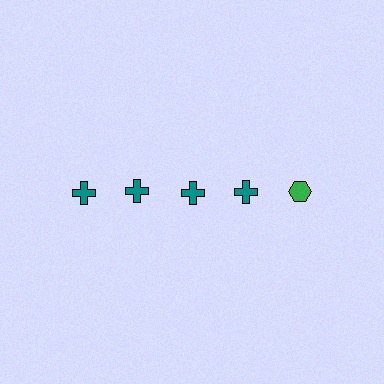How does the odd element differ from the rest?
It differs in both color (green instead of teal) and shape (hexagon instead of cross).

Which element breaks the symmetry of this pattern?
The green hexagon in the top row, rightmost column breaks the symmetry. All other shapes are teal crosses.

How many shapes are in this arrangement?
There are 5 shapes arranged in a grid pattern.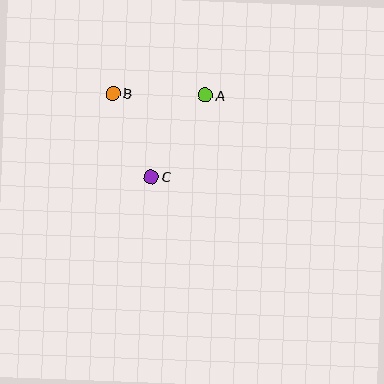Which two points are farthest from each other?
Points A and C are farthest from each other.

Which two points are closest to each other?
Points B and C are closest to each other.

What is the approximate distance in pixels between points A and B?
The distance between A and B is approximately 93 pixels.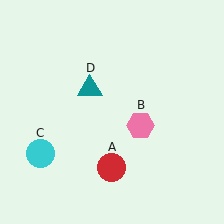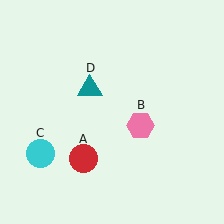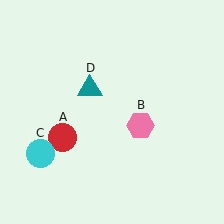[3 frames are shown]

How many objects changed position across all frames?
1 object changed position: red circle (object A).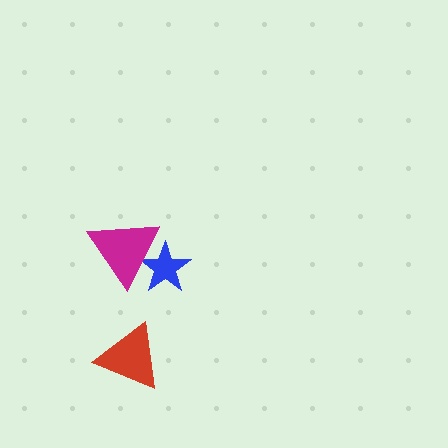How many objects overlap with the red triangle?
0 objects overlap with the red triangle.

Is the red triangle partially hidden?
No, no other shape covers it.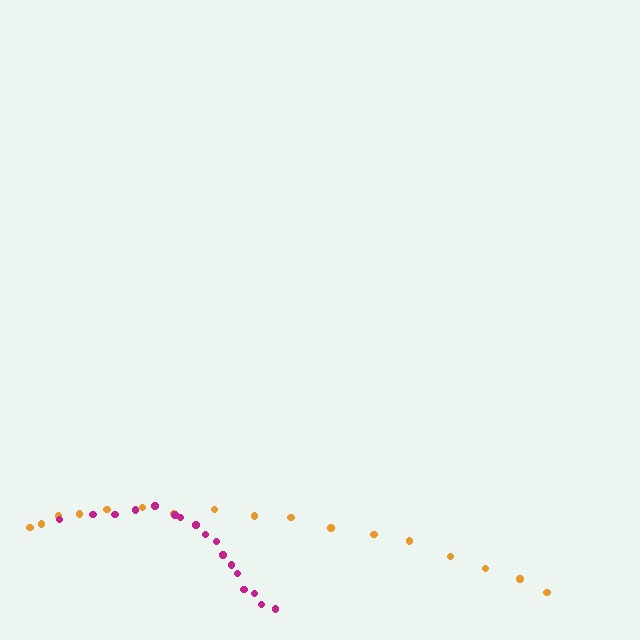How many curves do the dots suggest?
There are 2 distinct paths.